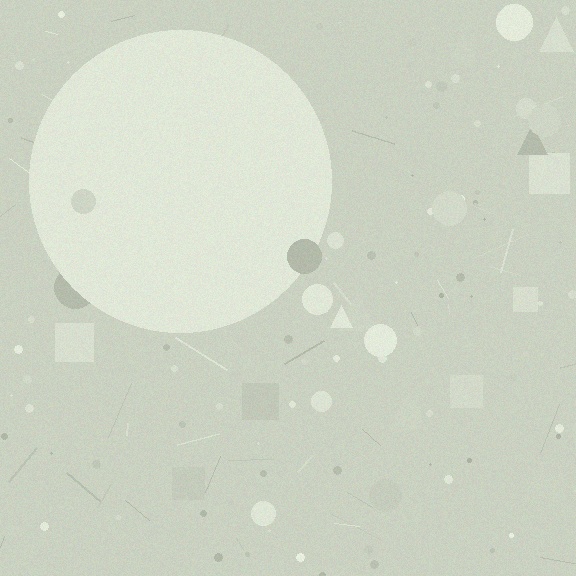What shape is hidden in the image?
A circle is hidden in the image.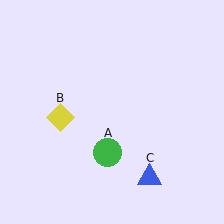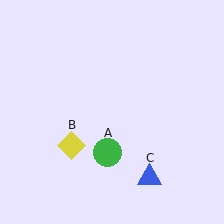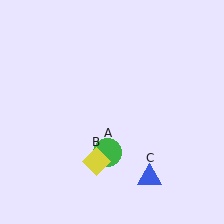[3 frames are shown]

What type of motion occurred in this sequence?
The yellow diamond (object B) rotated counterclockwise around the center of the scene.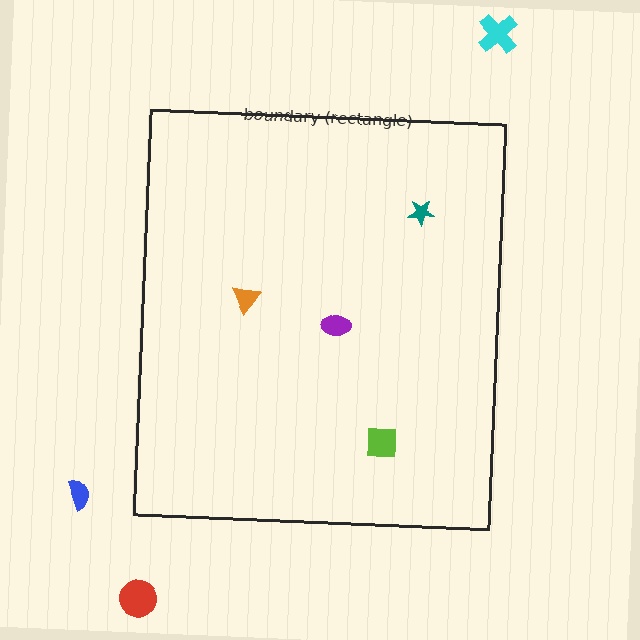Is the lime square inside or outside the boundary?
Inside.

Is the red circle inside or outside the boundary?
Outside.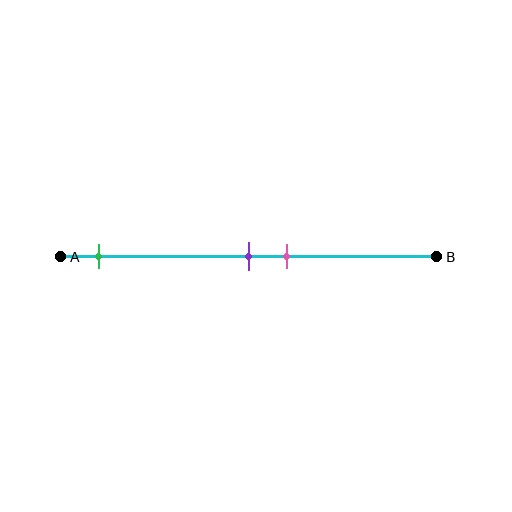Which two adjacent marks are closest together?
The purple and pink marks are the closest adjacent pair.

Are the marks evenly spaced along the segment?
No, the marks are not evenly spaced.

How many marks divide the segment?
There are 3 marks dividing the segment.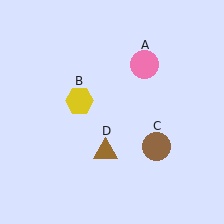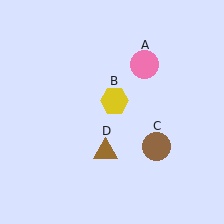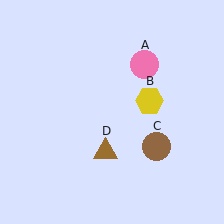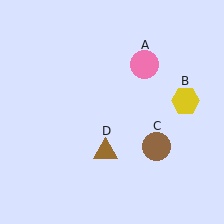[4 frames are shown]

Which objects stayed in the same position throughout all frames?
Pink circle (object A) and brown circle (object C) and brown triangle (object D) remained stationary.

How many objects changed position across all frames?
1 object changed position: yellow hexagon (object B).